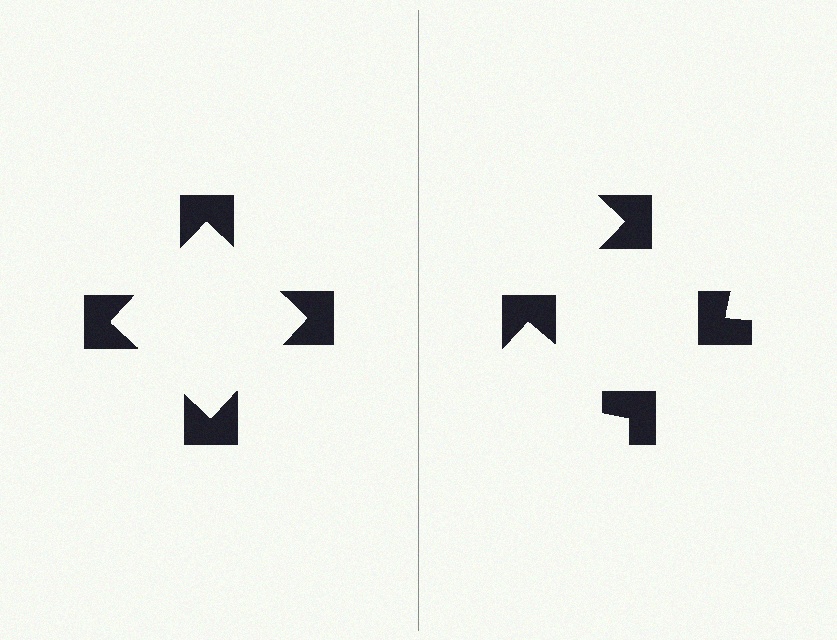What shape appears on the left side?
An illusory square.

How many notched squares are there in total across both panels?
8 — 4 on each side.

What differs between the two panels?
The notched squares are positioned identically on both sides; only the wedge orientations differ. On the left they align to a square; on the right they are misaligned.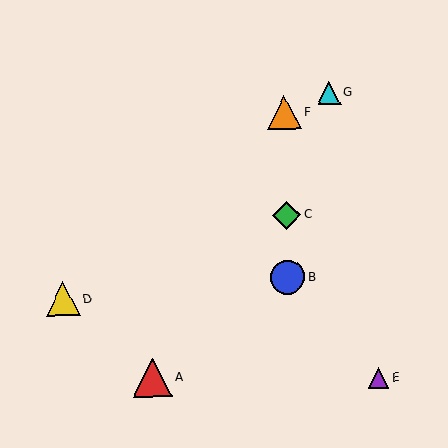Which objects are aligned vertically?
Objects B, C, F are aligned vertically.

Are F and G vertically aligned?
No, F is at x≈284 and G is at x≈329.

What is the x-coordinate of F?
Object F is at x≈284.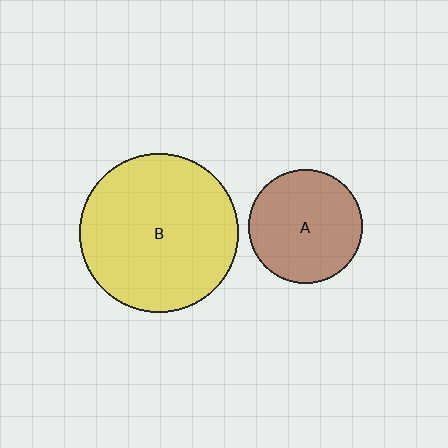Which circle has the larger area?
Circle B (yellow).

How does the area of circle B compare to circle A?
Approximately 1.9 times.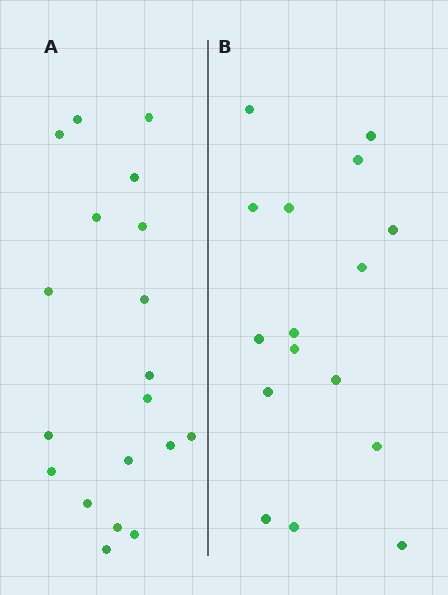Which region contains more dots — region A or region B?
Region A (the left region) has more dots.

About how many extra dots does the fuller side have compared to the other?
Region A has just a few more — roughly 2 or 3 more dots than region B.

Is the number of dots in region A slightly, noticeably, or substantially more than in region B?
Region A has only slightly more — the two regions are fairly close. The ratio is roughly 1.2 to 1.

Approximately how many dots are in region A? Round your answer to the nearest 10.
About 20 dots. (The exact count is 19, which rounds to 20.)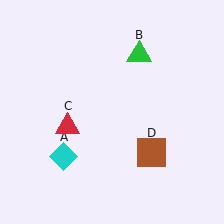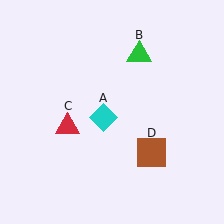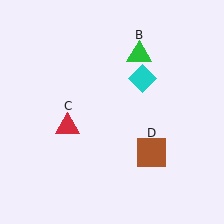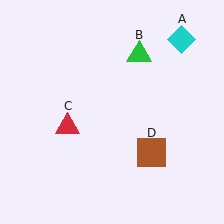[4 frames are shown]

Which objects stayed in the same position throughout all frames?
Green triangle (object B) and red triangle (object C) and brown square (object D) remained stationary.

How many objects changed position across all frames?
1 object changed position: cyan diamond (object A).